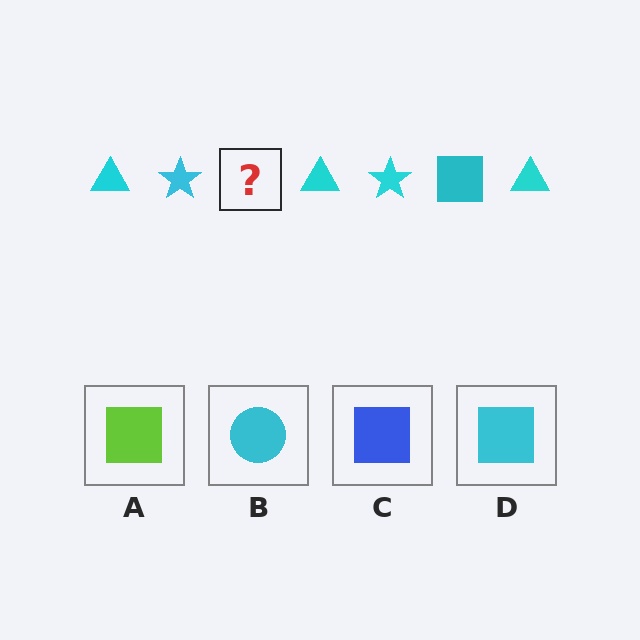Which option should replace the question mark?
Option D.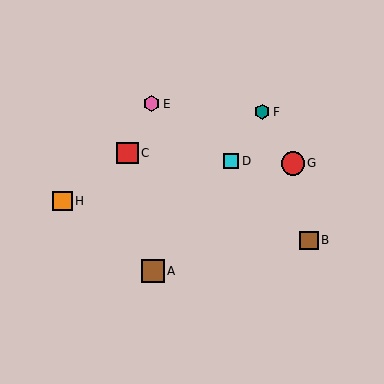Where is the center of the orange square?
The center of the orange square is at (62, 201).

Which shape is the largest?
The red circle (labeled G) is the largest.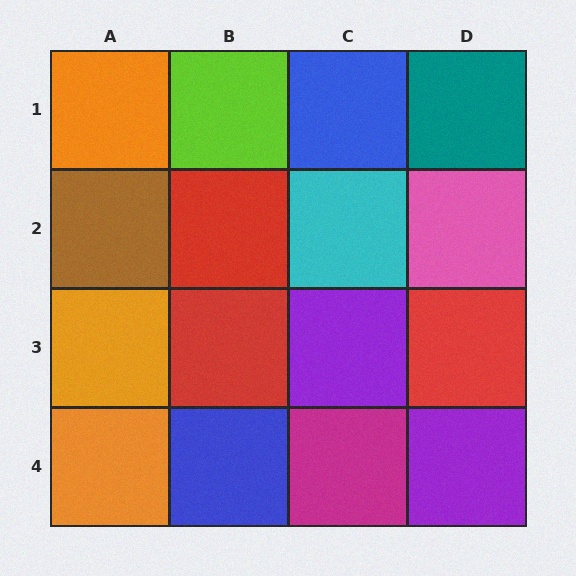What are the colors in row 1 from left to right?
Orange, lime, blue, teal.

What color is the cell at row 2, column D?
Pink.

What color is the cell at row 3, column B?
Red.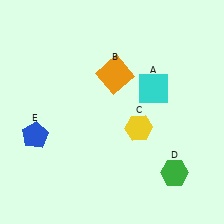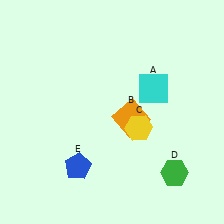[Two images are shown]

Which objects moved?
The objects that moved are: the orange square (B), the blue pentagon (E).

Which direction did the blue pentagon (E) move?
The blue pentagon (E) moved right.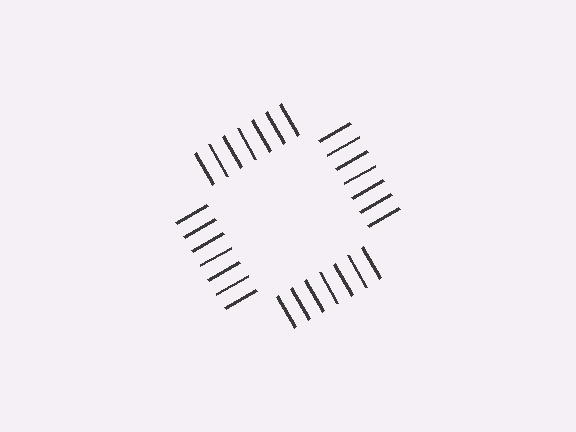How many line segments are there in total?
28 — 7 along each of the 4 edges.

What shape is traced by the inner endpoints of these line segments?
An illusory square — the line segments terminate on its edges but no continuous stroke is drawn.